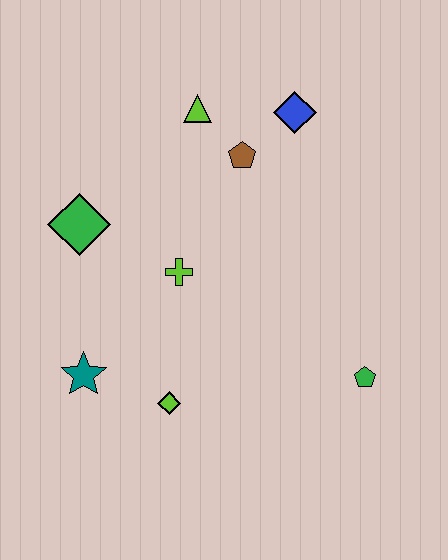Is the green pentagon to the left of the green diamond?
No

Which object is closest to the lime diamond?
The teal star is closest to the lime diamond.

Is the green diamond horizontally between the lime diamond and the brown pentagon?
No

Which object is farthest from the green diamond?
The green pentagon is farthest from the green diamond.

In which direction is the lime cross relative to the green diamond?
The lime cross is to the right of the green diamond.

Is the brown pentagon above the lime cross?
Yes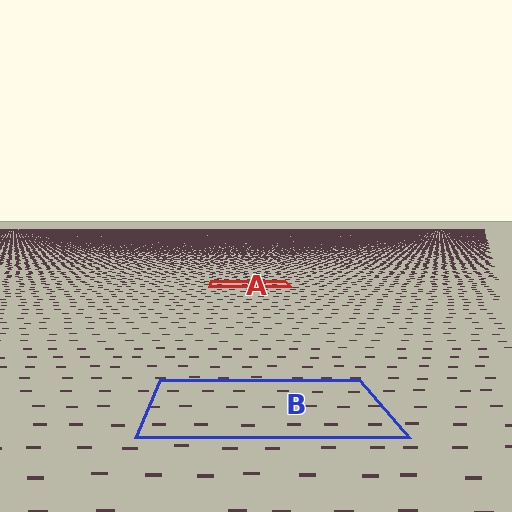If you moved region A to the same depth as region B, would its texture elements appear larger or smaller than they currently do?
They would appear larger. At a closer depth, the same texture elements are projected at a bigger on-screen size.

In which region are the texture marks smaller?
The texture marks are smaller in region A, because it is farther away.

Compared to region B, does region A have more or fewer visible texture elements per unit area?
Region A has more texture elements per unit area — they are packed more densely because it is farther away.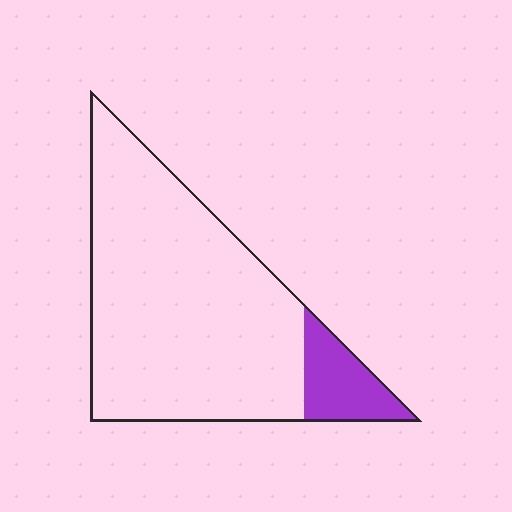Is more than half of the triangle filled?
No.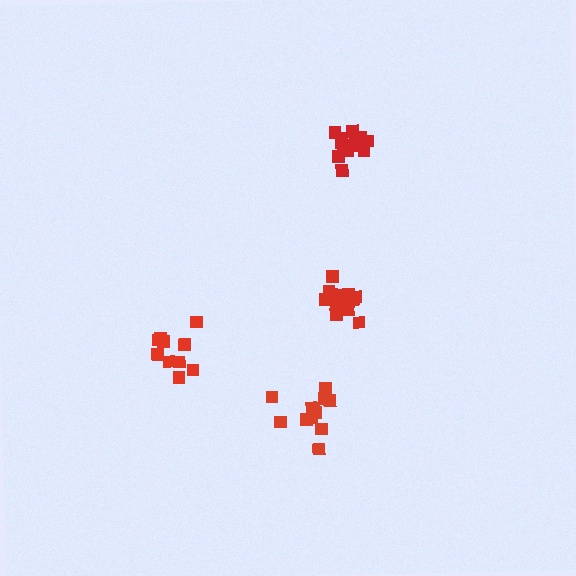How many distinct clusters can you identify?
There are 4 distinct clusters.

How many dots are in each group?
Group 1: 11 dots, Group 2: 12 dots, Group 3: 16 dots, Group 4: 16 dots (55 total).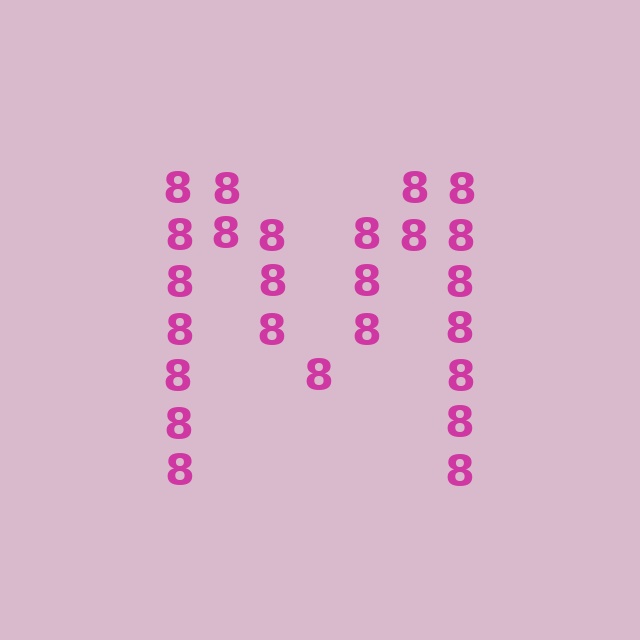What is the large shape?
The large shape is the letter M.